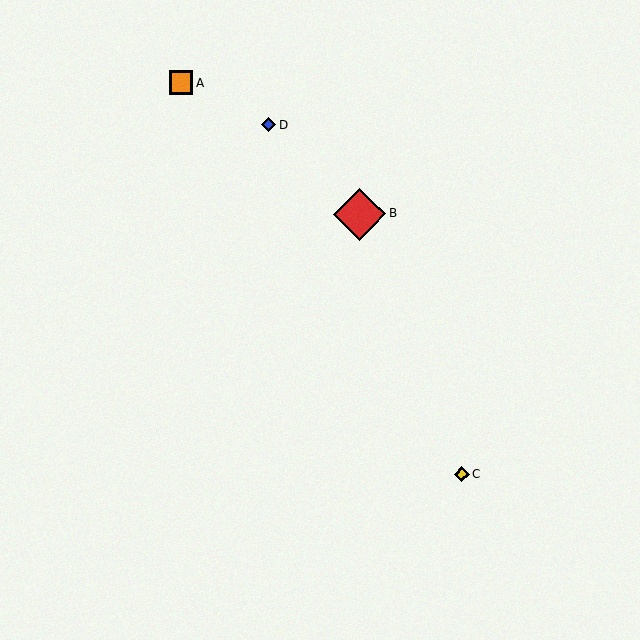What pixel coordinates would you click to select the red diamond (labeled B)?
Click at (360, 214) to select the red diamond B.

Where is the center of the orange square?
The center of the orange square is at (181, 83).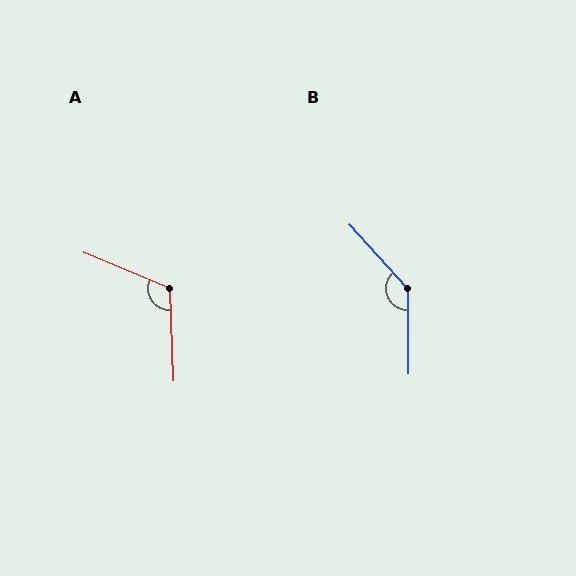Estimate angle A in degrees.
Approximately 114 degrees.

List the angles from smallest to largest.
A (114°), B (138°).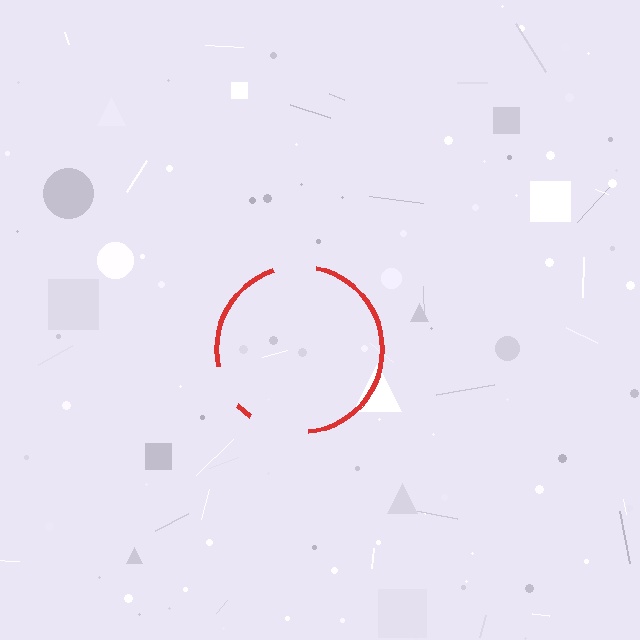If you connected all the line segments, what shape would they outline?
They would outline a circle.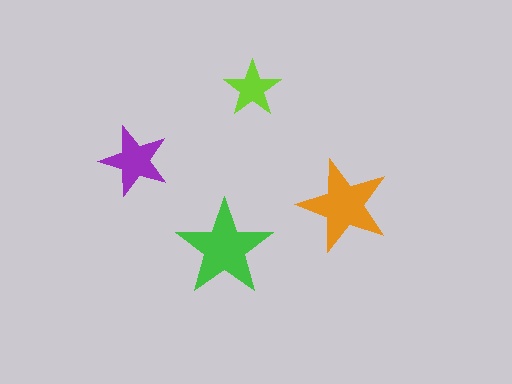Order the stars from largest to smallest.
the green one, the orange one, the purple one, the lime one.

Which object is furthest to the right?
The orange star is rightmost.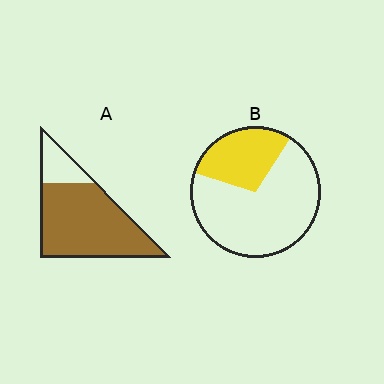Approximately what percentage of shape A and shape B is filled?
A is approximately 80% and B is approximately 30%.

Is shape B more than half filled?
No.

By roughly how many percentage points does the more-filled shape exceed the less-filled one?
By roughly 50 percentage points (A over B).